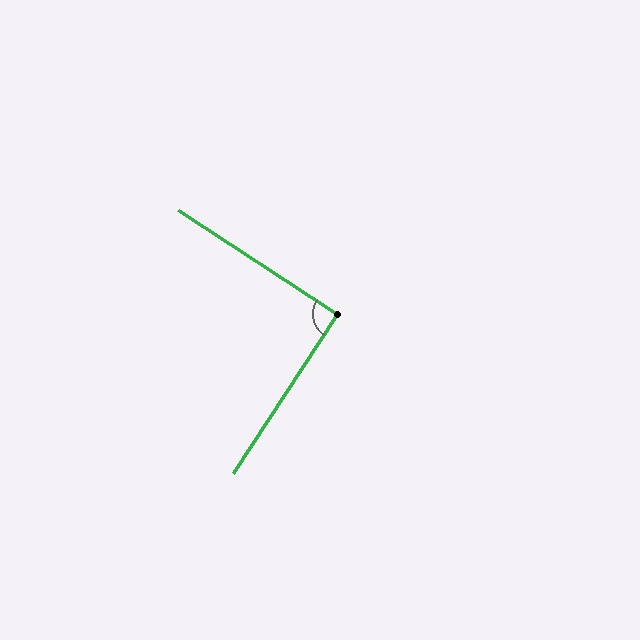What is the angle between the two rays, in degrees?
Approximately 90 degrees.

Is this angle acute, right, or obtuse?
It is approximately a right angle.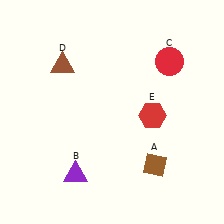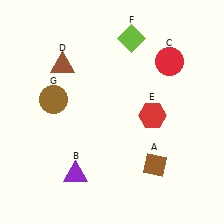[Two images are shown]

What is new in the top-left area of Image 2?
A brown circle (G) was added in the top-left area of Image 2.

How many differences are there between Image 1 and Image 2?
There are 2 differences between the two images.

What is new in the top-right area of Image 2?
A lime diamond (F) was added in the top-right area of Image 2.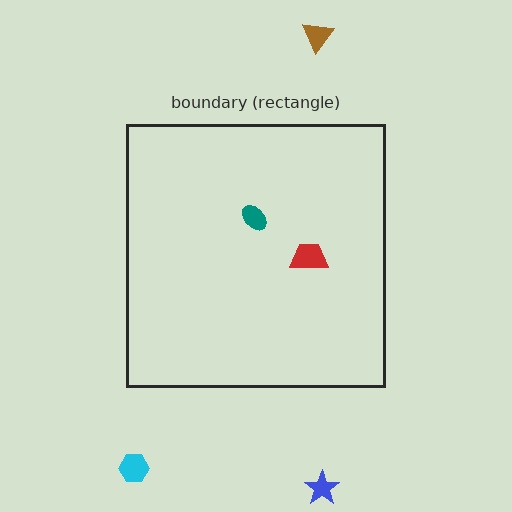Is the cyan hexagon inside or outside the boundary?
Outside.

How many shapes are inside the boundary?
2 inside, 3 outside.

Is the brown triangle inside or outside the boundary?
Outside.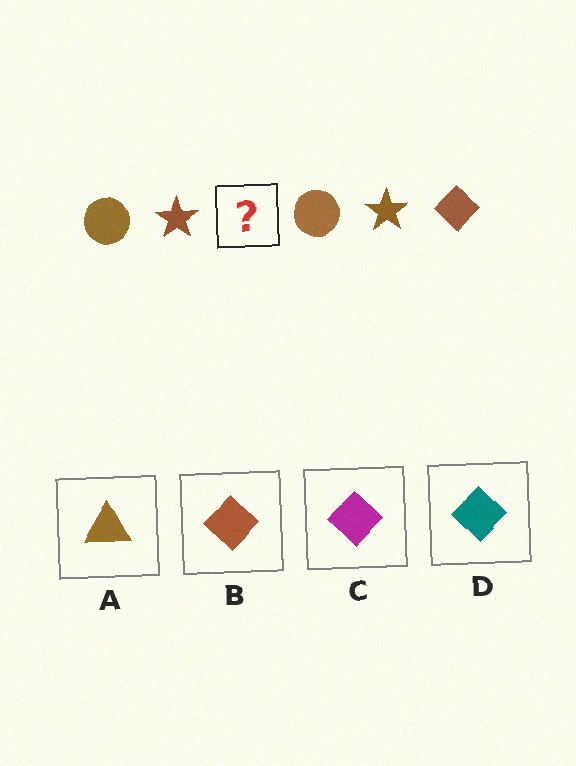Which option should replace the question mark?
Option B.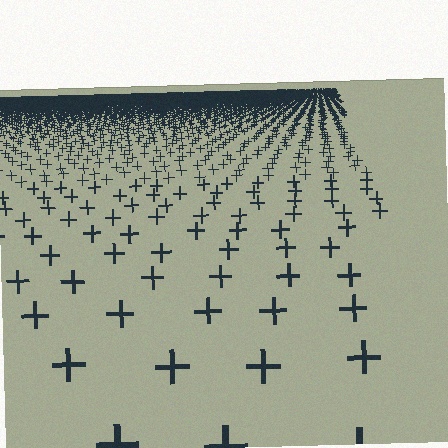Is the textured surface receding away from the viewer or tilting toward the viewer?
The surface is receding away from the viewer. Texture elements get smaller and denser toward the top.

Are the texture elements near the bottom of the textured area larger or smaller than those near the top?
Larger. Near the bottom, elements are closer to the viewer and appear at a bigger on-screen size.